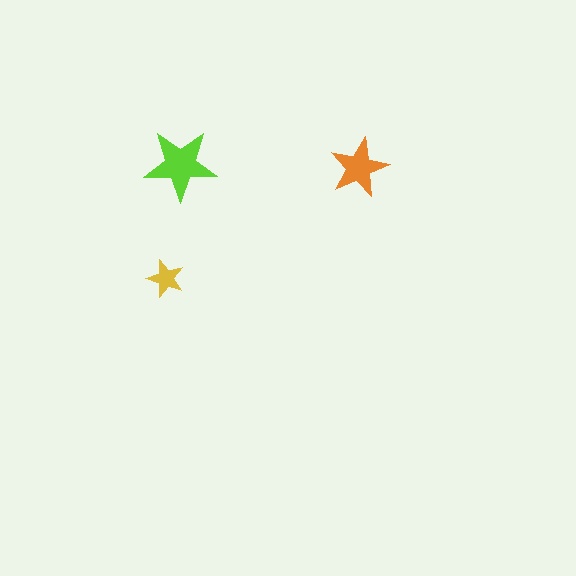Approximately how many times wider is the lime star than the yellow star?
About 2 times wider.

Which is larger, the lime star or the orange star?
The lime one.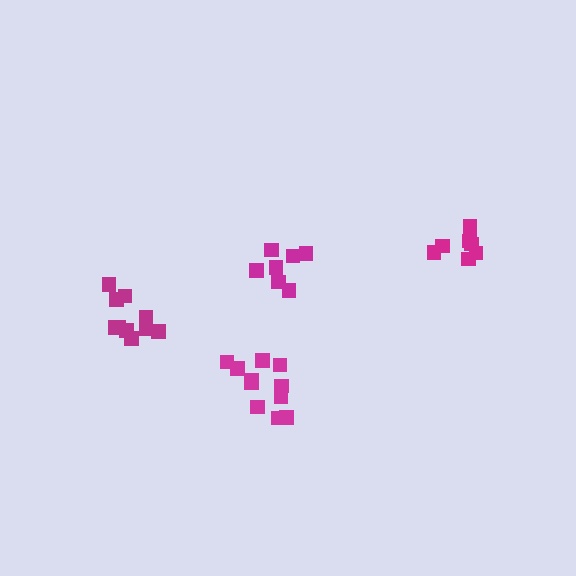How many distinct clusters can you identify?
There are 4 distinct clusters.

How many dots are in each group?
Group 1: 7 dots, Group 2: 10 dots, Group 3: 7 dots, Group 4: 12 dots (36 total).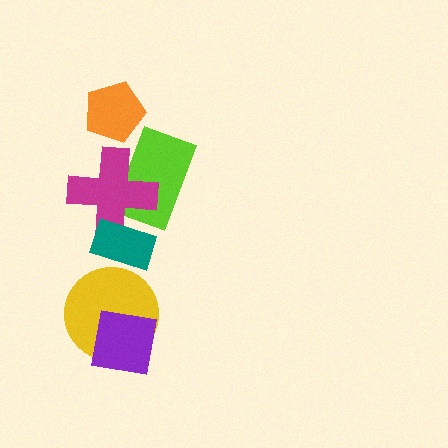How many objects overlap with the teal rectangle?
1 object overlaps with the teal rectangle.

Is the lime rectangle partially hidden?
Yes, it is partially covered by another shape.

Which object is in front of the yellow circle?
The purple square is in front of the yellow circle.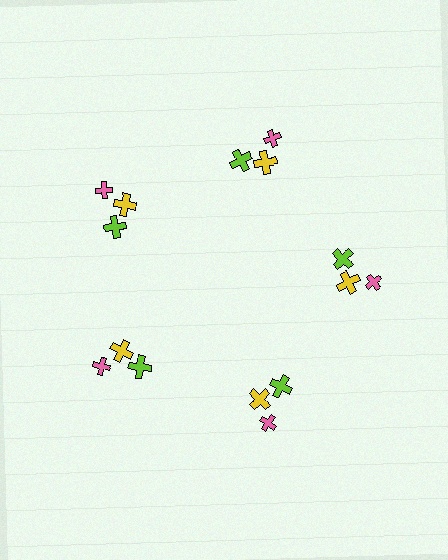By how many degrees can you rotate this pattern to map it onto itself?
The pattern maps onto itself every 72 degrees of rotation.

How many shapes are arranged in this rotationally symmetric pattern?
There are 15 shapes, arranged in 5 groups of 3.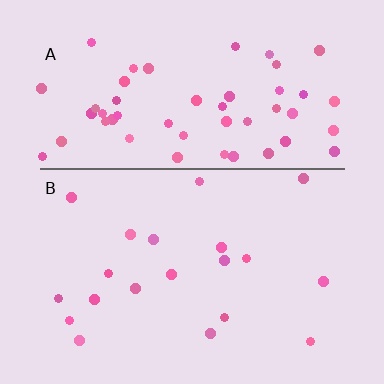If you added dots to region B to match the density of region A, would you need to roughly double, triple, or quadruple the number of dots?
Approximately triple.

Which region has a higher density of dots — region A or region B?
A (the top).